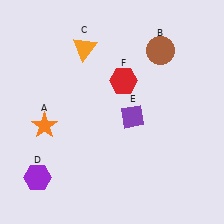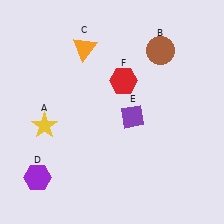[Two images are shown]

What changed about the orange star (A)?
In Image 1, A is orange. In Image 2, it changed to yellow.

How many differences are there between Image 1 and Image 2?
There is 1 difference between the two images.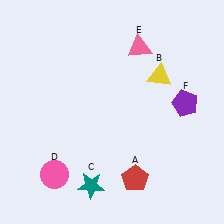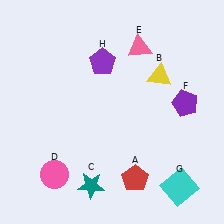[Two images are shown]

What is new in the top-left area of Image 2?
A purple pentagon (H) was added in the top-left area of Image 2.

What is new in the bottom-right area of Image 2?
A cyan square (G) was added in the bottom-right area of Image 2.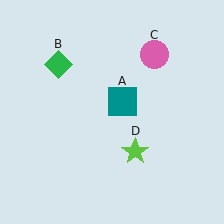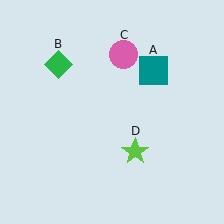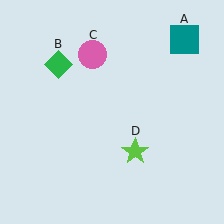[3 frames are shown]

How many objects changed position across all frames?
2 objects changed position: teal square (object A), pink circle (object C).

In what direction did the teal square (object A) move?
The teal square (object A) moved up and to the right.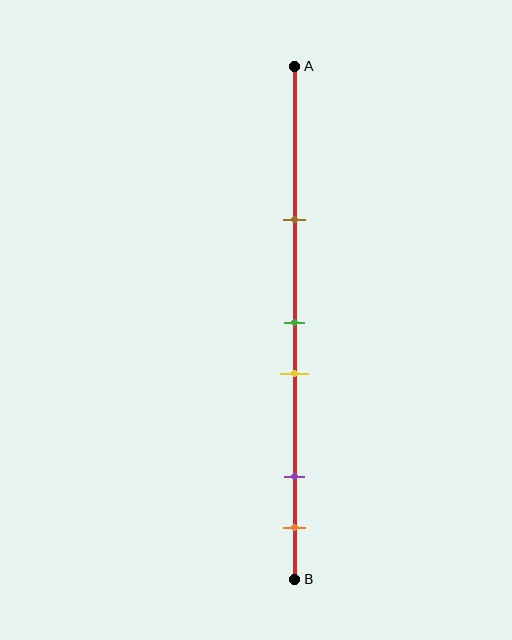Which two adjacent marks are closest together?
The green and yellow marks are the closest adjacent pair.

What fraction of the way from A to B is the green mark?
The green mark is approximately 50% (0.5) of the way from A to B.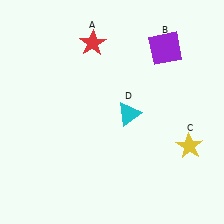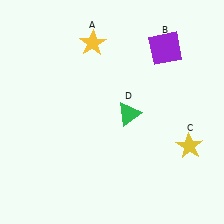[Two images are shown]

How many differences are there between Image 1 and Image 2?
There are 2 differences between the two images.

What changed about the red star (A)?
In Image 1, A is red. In Image 2, it changed to yellow.